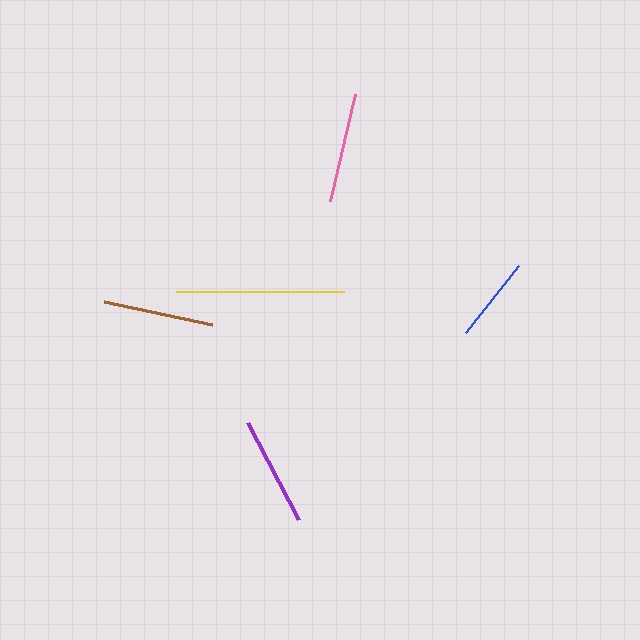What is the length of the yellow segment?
The yellow segment is approximately 167 pixels long.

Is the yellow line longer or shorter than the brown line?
The yellow line is longer than the brown line.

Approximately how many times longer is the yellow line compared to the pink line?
The yellow line is approximately 1.5 times the length of the pink line.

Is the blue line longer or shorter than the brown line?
The brown line is longer than the blue line.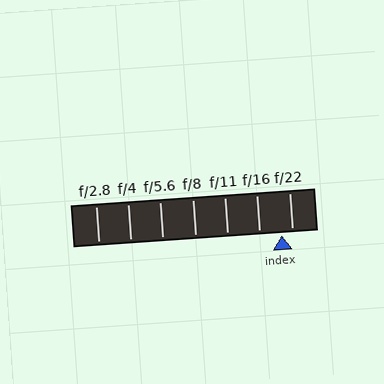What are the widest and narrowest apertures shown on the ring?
The widest aperture shown is f/2.8 and the narrowest is f/22.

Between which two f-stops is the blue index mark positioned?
The index mark is between f/16 and f/22.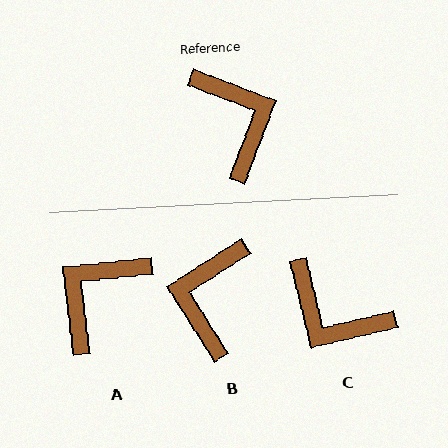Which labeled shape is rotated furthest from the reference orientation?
C, about 145 degrees away.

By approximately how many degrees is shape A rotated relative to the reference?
Approximately 118 degrees counter-clockwise.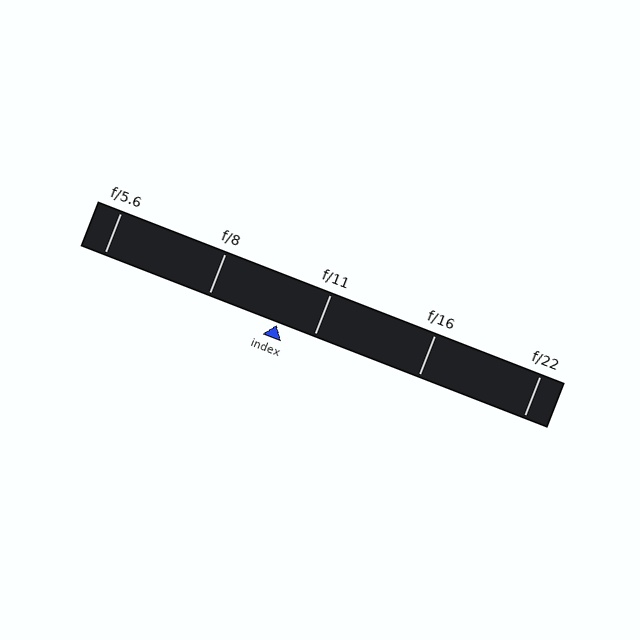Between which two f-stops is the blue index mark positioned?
The index mark is between f/8 and f/11.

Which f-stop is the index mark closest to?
The index mark is closest to f/11.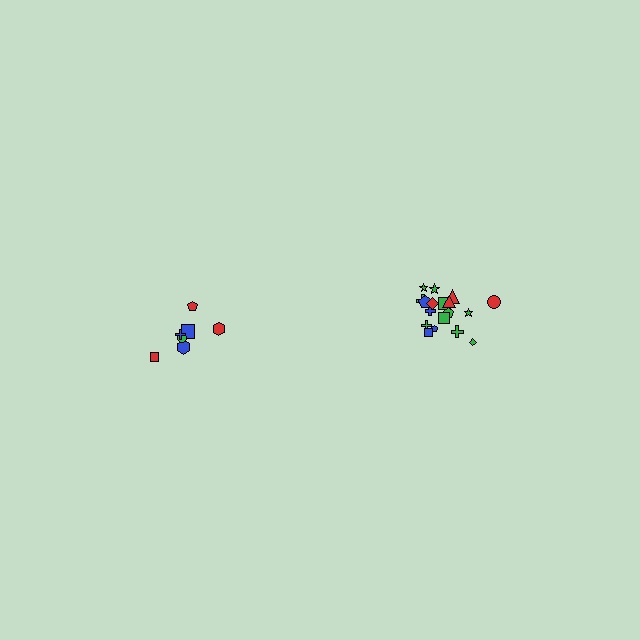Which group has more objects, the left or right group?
The right group.